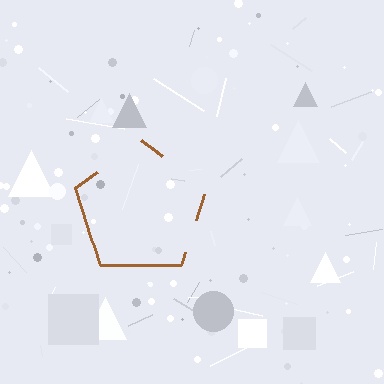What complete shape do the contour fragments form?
The contour fragments form a pentagon.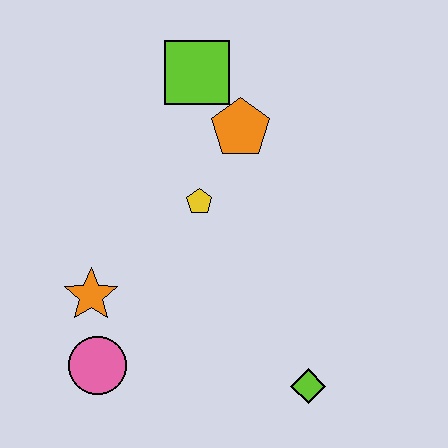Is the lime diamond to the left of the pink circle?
No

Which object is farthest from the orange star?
The lime square is farthest from the orange star.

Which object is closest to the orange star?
The pink circle is closest to the orange star.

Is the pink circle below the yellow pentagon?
Yes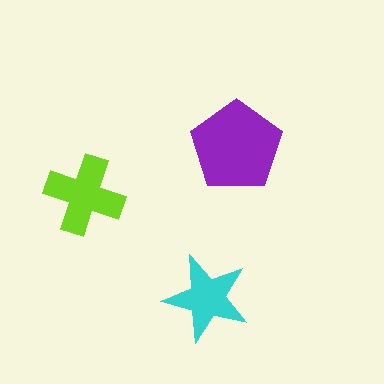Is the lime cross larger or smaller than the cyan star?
Larger.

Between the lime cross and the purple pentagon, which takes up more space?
The purple pentagon.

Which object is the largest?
The purple pentagon.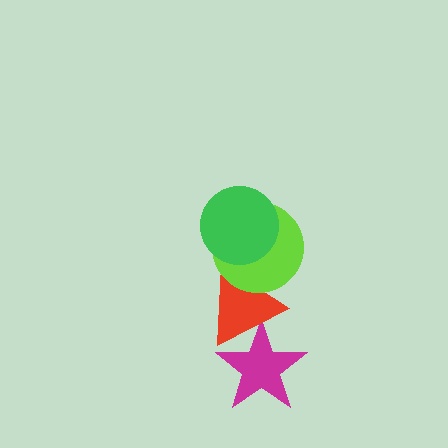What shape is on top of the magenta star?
The red triangle is on top of the magenta star.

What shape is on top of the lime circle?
The green circle is on top of the lime circle.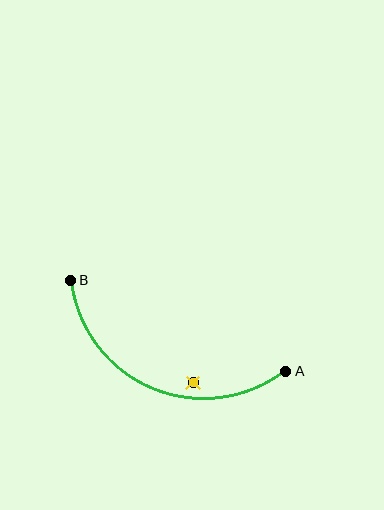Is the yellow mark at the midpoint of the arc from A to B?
No — the yellow mark does not lie on the arc at all. It sits slightly inside the curve.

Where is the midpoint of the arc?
The arc midpoint is the point on the curve farthest from the straight line joining A and B. It sits below that line.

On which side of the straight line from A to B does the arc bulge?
The arc bulges below the straight line connecting A and B.